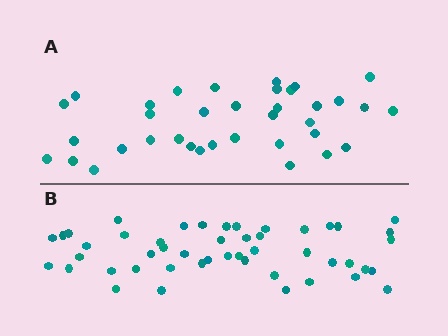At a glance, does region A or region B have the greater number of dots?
Region B (the bottom region) has more dots.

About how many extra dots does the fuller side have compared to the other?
Region B has roughly 12 or so more dots than region A.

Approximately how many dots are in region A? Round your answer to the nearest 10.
About 40 dots. (The exact count is 36, which rounds to 40.)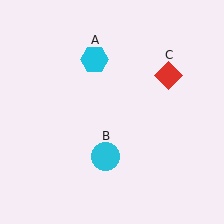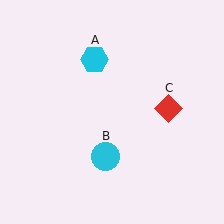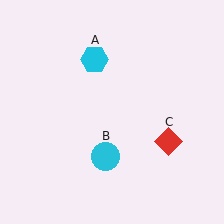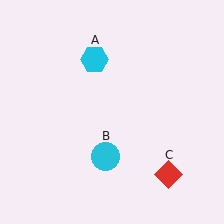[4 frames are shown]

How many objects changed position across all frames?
1 object changed position: red diamond (object C).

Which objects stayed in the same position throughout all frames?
Cyan hexagon (object A) and cyan circle (object B) remained stationary.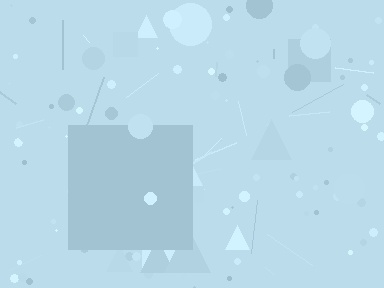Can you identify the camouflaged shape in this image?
The camouflaged shape is a square.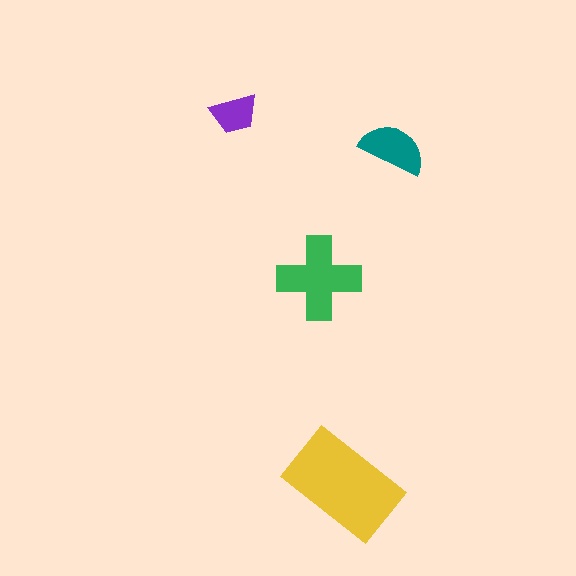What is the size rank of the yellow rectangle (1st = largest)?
1st.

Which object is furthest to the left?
The purple trapezoid is leftmost.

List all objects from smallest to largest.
The purple trapezoid, the teal semicircle, the green cross, the yellow rectangle.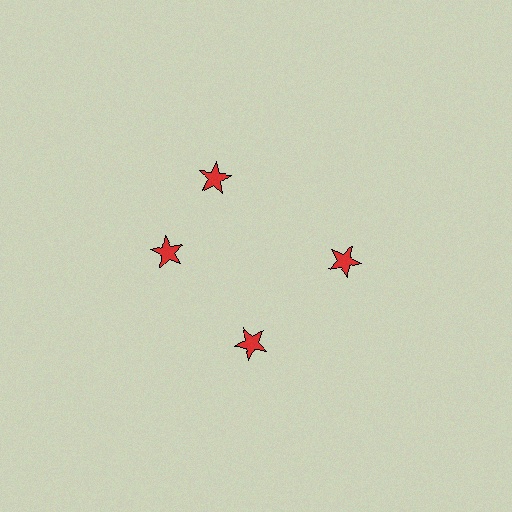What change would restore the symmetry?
The symmetry would be restored by rotating it back into even spacing with its neighbors so that all 4 stars sit at equal angles and equal distance from the center.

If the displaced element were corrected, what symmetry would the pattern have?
It would have 4-fold rotational symmetry — the pattern would map onto itself every 90 degrees.